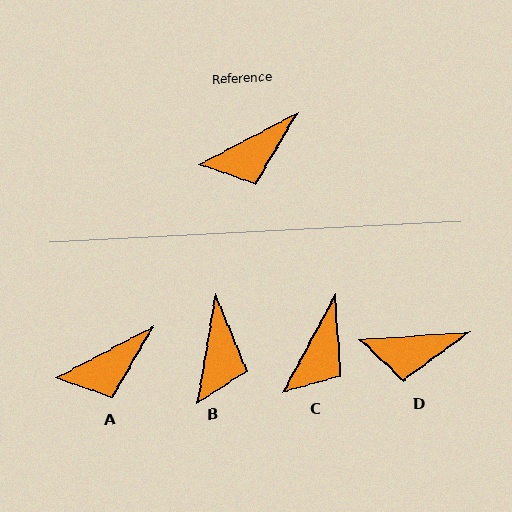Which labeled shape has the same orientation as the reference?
A.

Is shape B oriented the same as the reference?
No, it is off by about 53 degrees.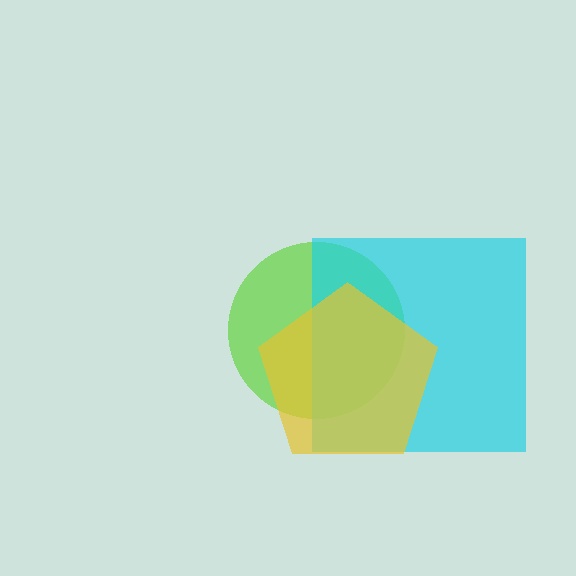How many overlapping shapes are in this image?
There are 3 overlapping shapes in the image.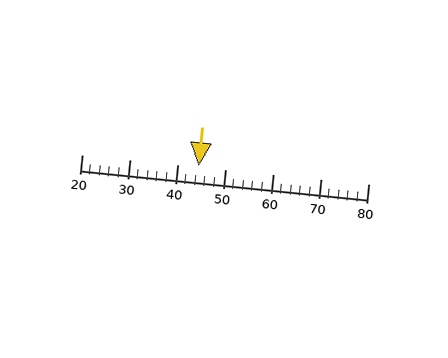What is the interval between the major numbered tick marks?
The major tick marks are spaced 10 units apart.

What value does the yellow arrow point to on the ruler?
The yellow arrow points to approximately 44.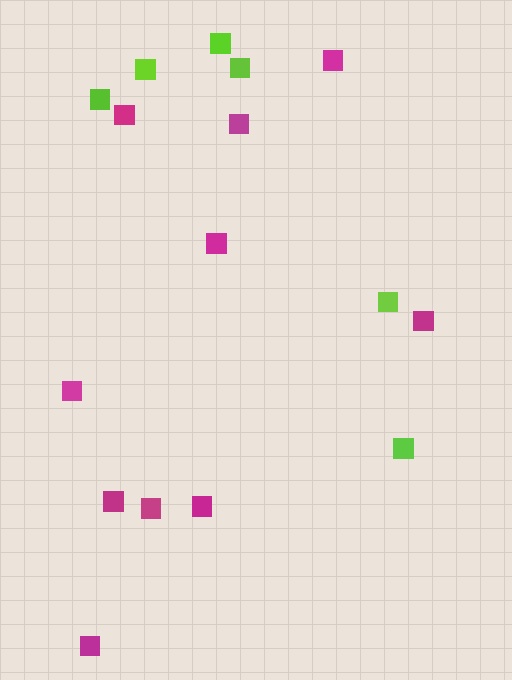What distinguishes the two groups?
There are 2 groups: one group of magenta squares (10) and one group of lime squares (6).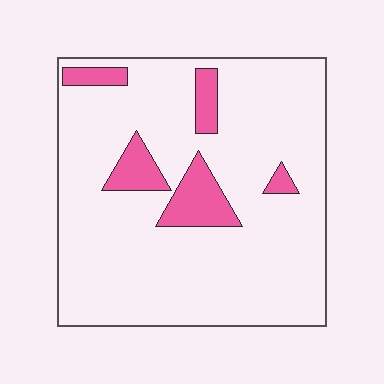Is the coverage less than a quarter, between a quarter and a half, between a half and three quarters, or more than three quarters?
Less than a quarter.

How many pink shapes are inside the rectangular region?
5.